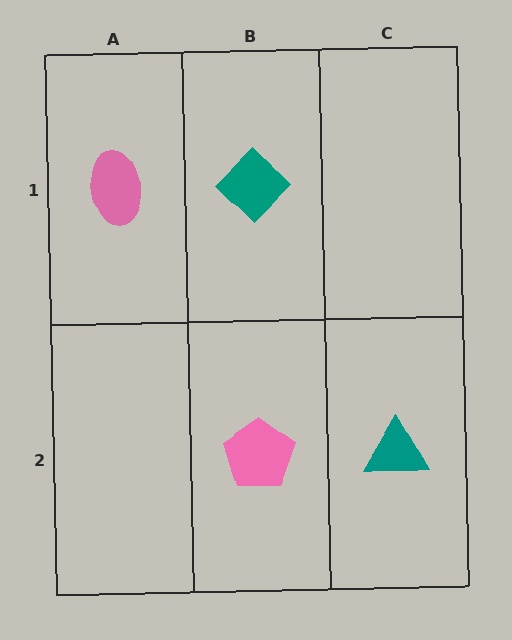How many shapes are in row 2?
2 shapes.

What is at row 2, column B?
A pink pentagon.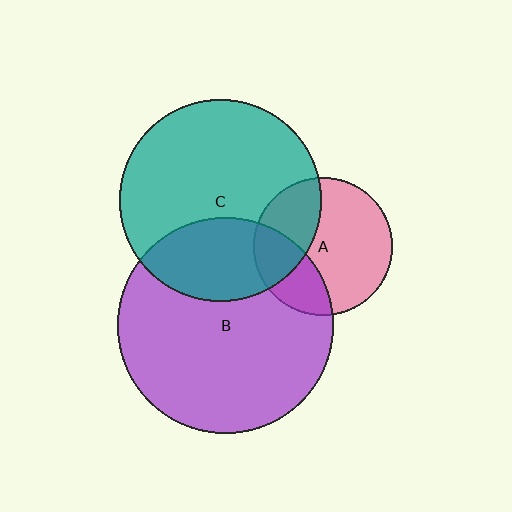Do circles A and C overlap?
Yes.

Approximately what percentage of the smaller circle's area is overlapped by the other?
Approximately 35%.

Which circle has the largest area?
Circle B (purple).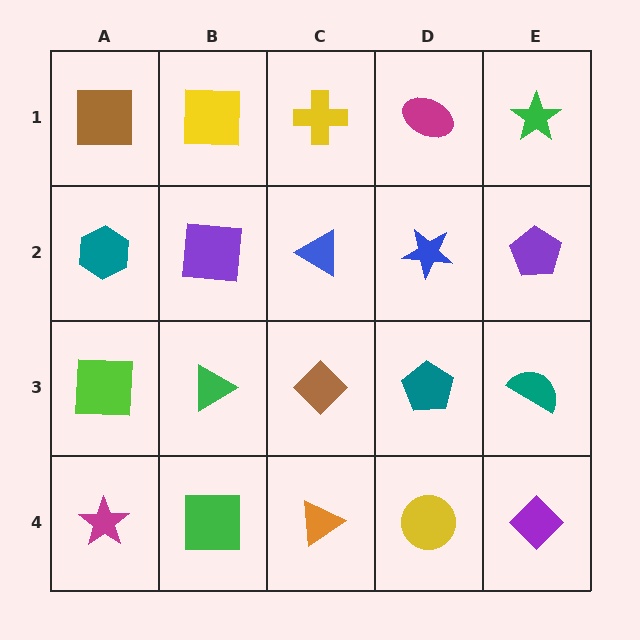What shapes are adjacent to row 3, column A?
A teal hexagon (row 2, column A), a magenta star (row 4, column A), a green triangle (row 3, column B).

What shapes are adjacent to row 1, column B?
A purple square (row 2, column B), a brown square (row 1, column A), a yellow cross (row 1, column C).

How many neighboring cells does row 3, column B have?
4.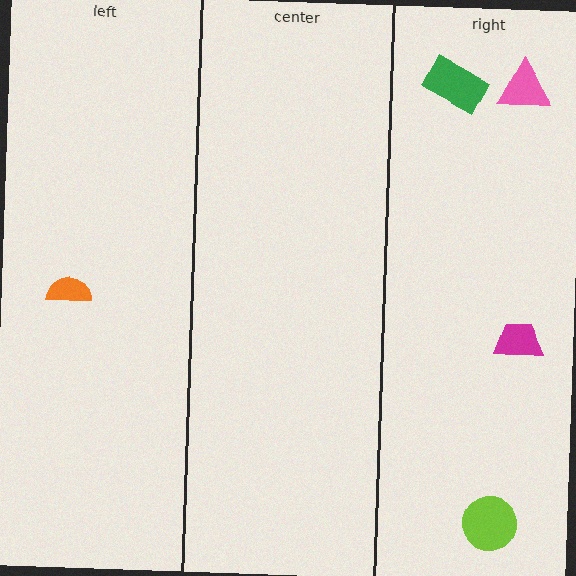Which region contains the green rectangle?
The right region.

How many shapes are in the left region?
1.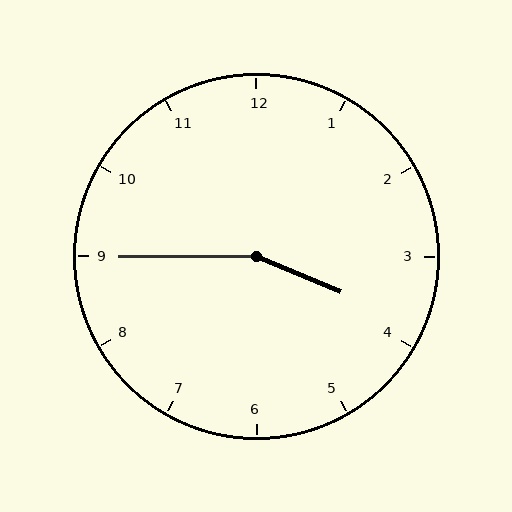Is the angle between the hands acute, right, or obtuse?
It is obtuse.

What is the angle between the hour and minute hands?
Approximately 158 degrees.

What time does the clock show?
3:45.